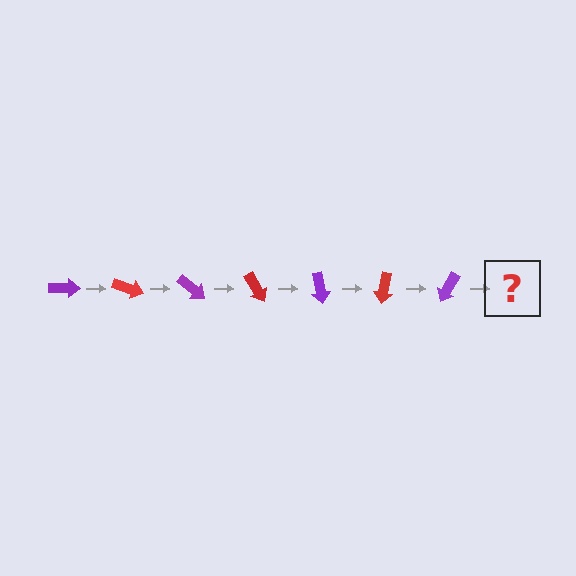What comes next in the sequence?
The next element should be a red arrow, rotated 140 degrees from the start.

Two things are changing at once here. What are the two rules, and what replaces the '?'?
The two rules are that it rotates 20 degrees each step and the color cycles through purple and red. The '?' should be a red arrow, rotated 140 degrees from the start.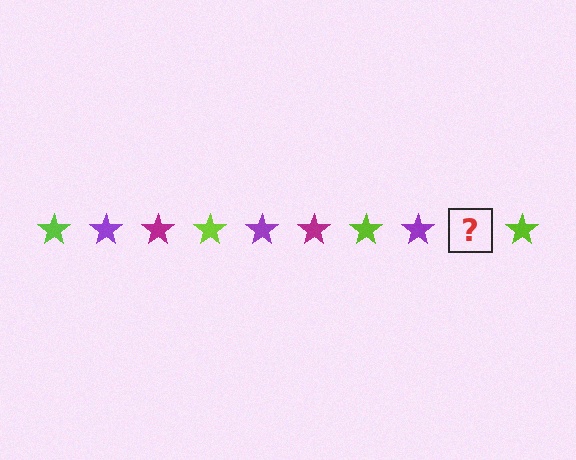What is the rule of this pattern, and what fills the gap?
The rule is that the pattern cycles through lime, purple, magenta stars. The gap should be filled with a magenta star.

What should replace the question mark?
The question mark should be replaced with a magenta star.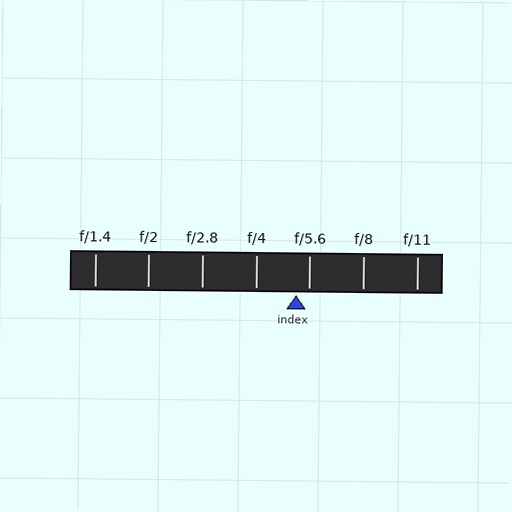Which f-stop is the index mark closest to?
The index mark is closest to f/5.6.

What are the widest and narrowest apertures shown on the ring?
The widest aperture shown is f/1.4 and the narrowest is f/11.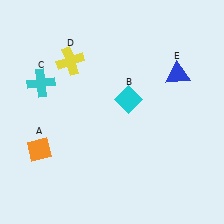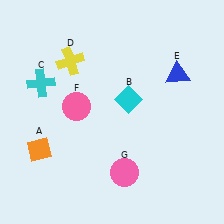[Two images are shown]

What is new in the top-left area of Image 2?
A pink circle (F) was added in the top-left area of Image 2.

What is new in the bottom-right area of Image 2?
A pink circle (G) was added in the bottom-right area of Image 2.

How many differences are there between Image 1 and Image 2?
There are 2 differences between the two images.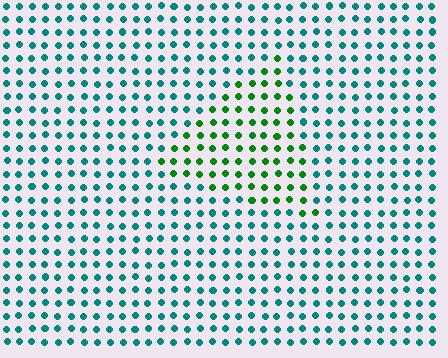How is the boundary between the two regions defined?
The boundary is defined purely by a slight shift in hue (about 48 degrees). Spacing, size, and orientation are identical on both sides.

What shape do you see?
I see a triangle.